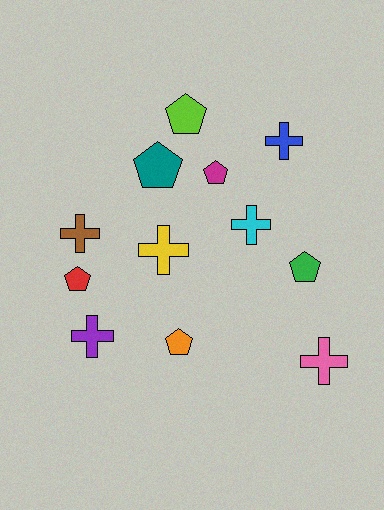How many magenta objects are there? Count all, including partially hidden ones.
There is 1 magenta object.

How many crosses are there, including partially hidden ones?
There are 6 crosses.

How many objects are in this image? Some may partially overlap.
There are 12 objects.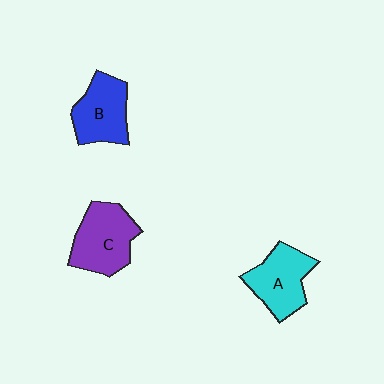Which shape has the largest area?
Shape C (purple).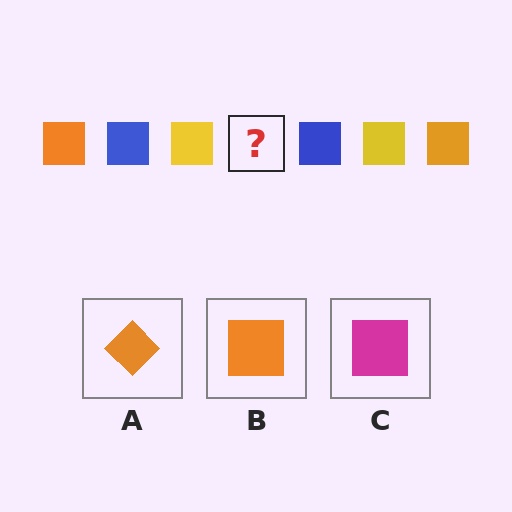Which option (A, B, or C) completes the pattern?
B.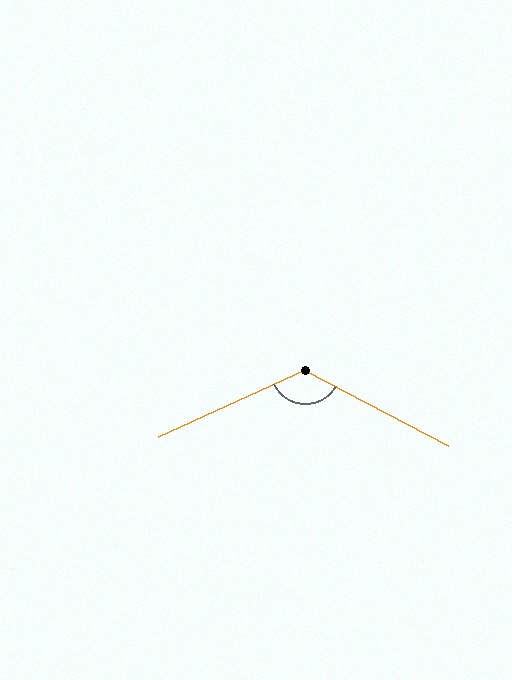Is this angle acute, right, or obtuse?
It is obtuse.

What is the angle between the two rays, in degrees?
Approximately 127 degrees.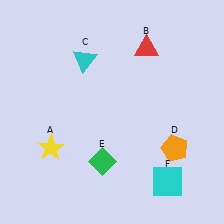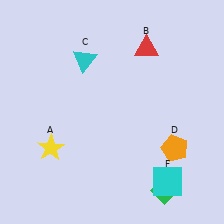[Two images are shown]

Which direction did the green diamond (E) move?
The green diamond (E) moved right.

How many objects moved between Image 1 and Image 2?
1 object moved between the two images.